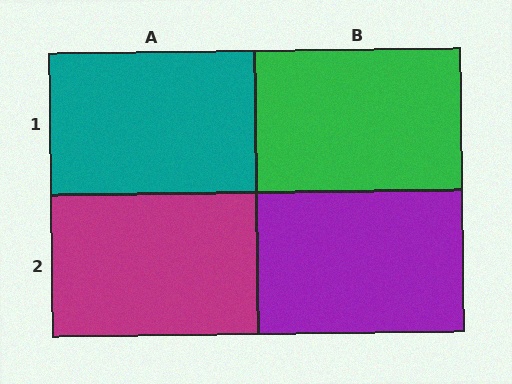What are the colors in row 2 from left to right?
Magenta, purple.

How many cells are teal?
1 cell is teal.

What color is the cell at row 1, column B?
Green.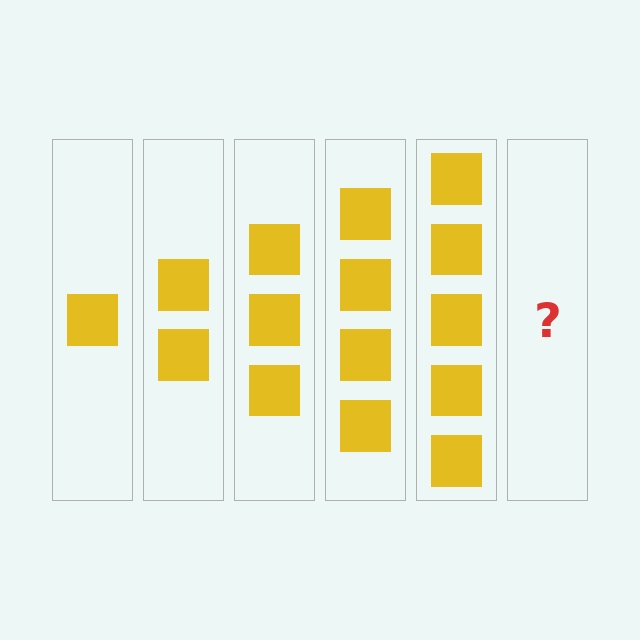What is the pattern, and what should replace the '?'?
The pattern is that each step adds one more square. The '?' should be 6 squares.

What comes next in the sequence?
The next element should be 6 squares.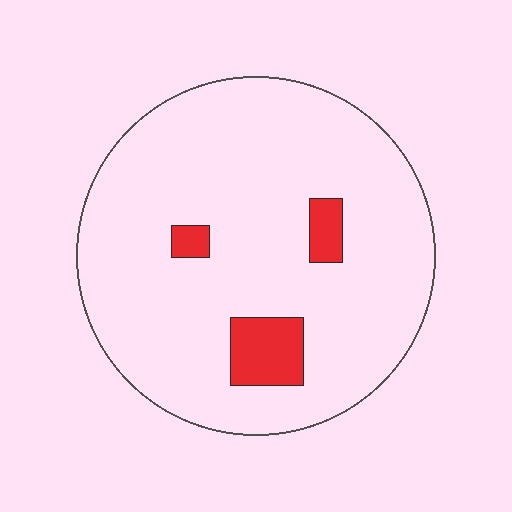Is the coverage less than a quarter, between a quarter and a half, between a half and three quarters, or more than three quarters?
Less than a quarter.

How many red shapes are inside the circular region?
3.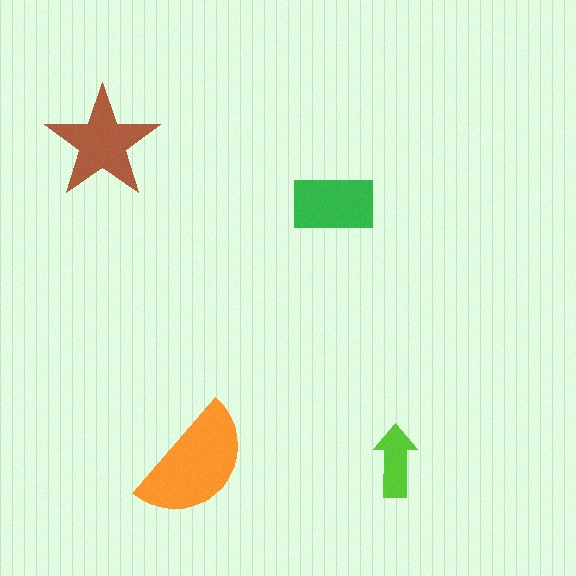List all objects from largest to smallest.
The orange semicircle, the brown star, the green rectangle, the lime arrow.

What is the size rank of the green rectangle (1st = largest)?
3rd.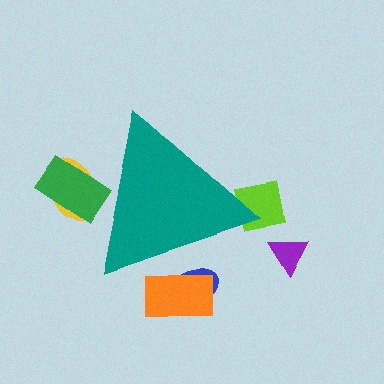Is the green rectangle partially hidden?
Yes, the green rectangle is partially hidden behind the teal triangle.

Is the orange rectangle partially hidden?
Yes, the orange rectangle is partially hidden behind the teal triangle.